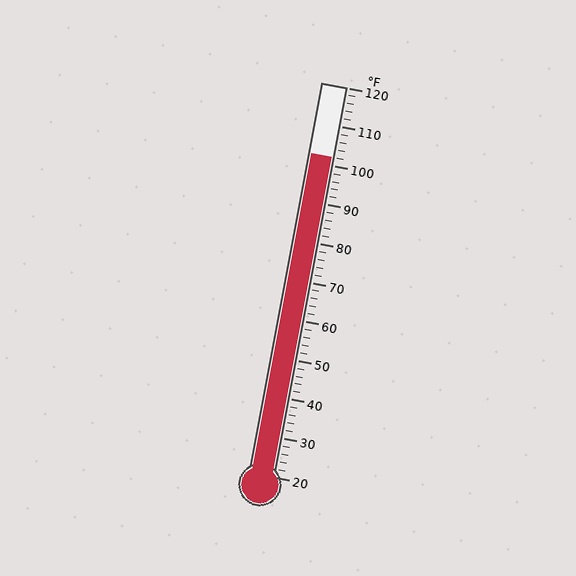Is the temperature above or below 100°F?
The temperature is above 100°F.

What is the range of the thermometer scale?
The thermometer scale ranges from 20°F to 120°F.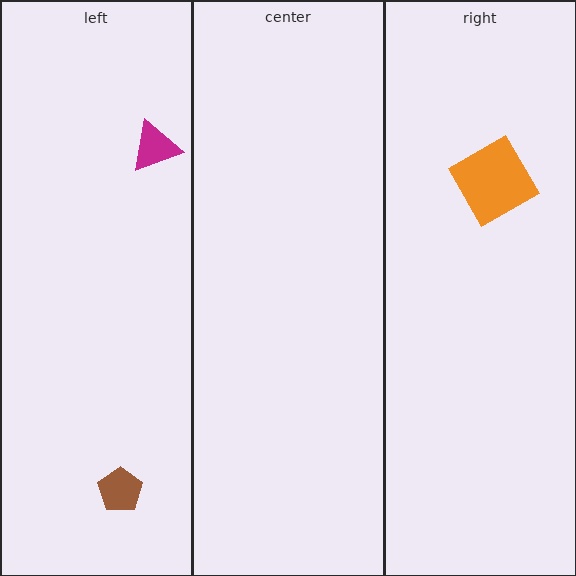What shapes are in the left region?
The brown pentagon, the magenta triangle.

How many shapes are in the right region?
1.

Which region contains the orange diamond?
The right region.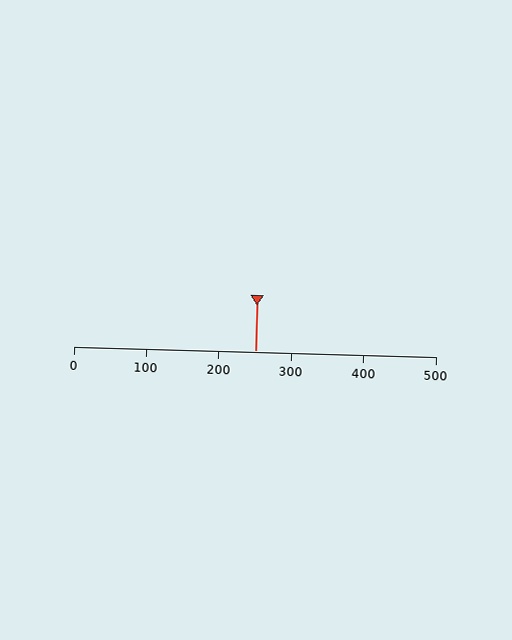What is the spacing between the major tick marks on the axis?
The major ticks are spaced 100 apart.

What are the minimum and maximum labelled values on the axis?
The axis runs from 0 to 500.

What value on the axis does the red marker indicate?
The marker indicates approximately 250.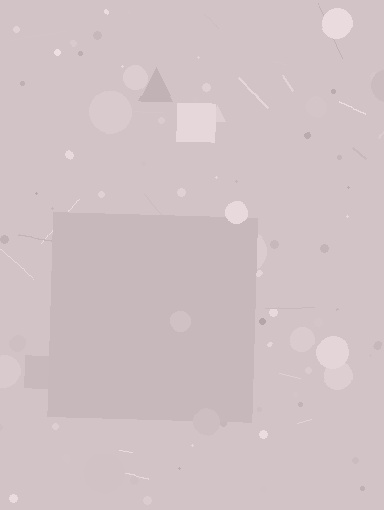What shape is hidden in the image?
A square is hidden in the image.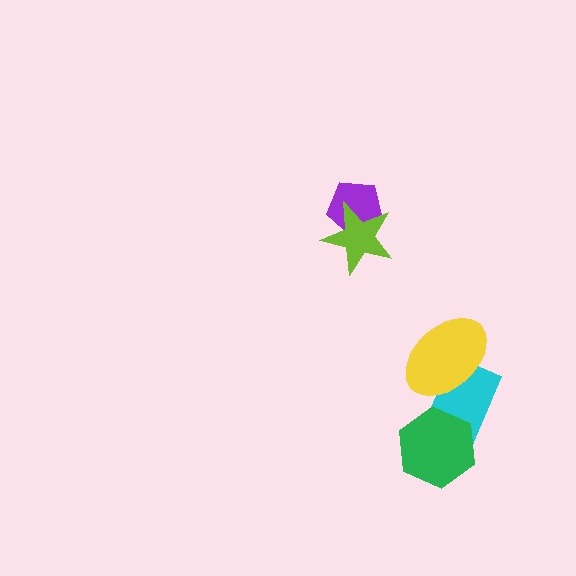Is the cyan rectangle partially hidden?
Yes, it is partially covered by another shape.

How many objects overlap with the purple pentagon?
1 object overlaps with the purple pentagon.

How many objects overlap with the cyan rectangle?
2 objects overlap with the cyan rectangle.